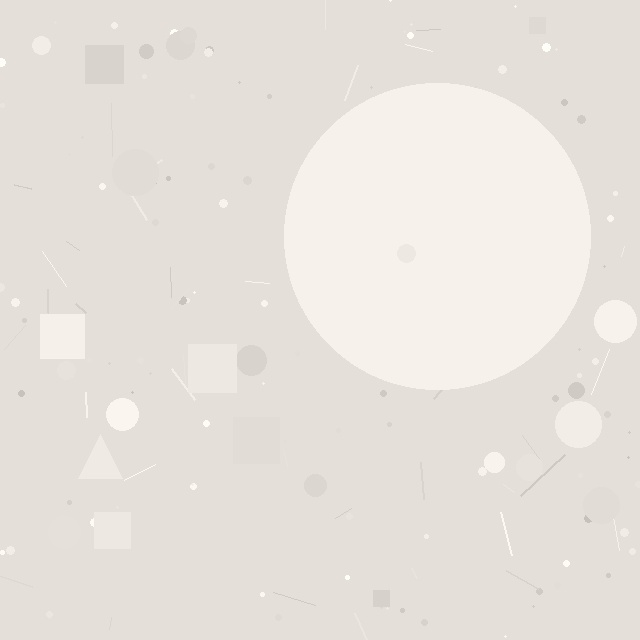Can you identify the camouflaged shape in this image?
The camouflaged shape is a circle.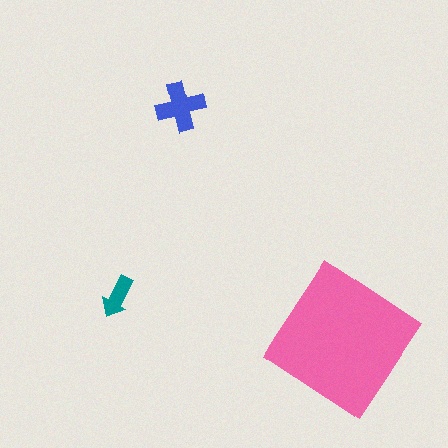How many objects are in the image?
There are 3 objects in the image.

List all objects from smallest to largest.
The teal arrow, the blue cross, the pink diamond.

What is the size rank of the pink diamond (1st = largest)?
1st.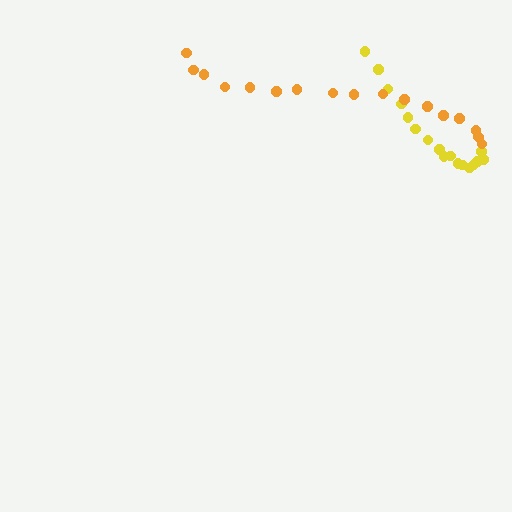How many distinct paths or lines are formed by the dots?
There are 2 distinct paths.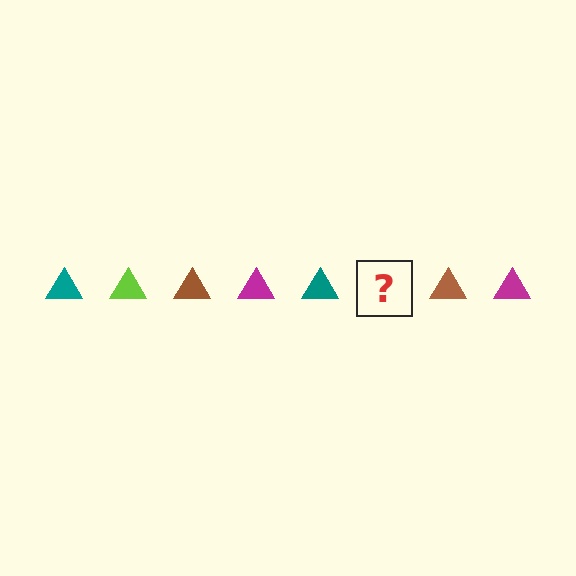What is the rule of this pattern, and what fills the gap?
The rule is that the pattern cycles through teal, lime, brown, magenta triangles. The gap should be filled with a lime triangle.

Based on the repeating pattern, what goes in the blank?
The blank should be a lime triangle.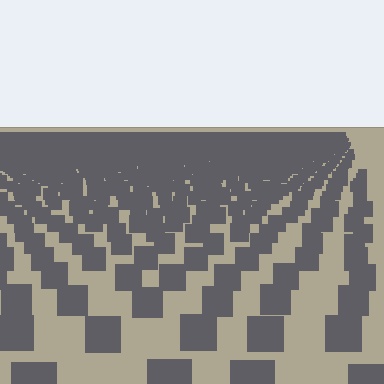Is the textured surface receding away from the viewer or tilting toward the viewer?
The surface is receding away from the viewer. Texture elements get smaller and denser toward the top.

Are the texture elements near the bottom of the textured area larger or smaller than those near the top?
Larger. Near the bottom, elements are closer to the viewer and appear at a bigger on-screen size.